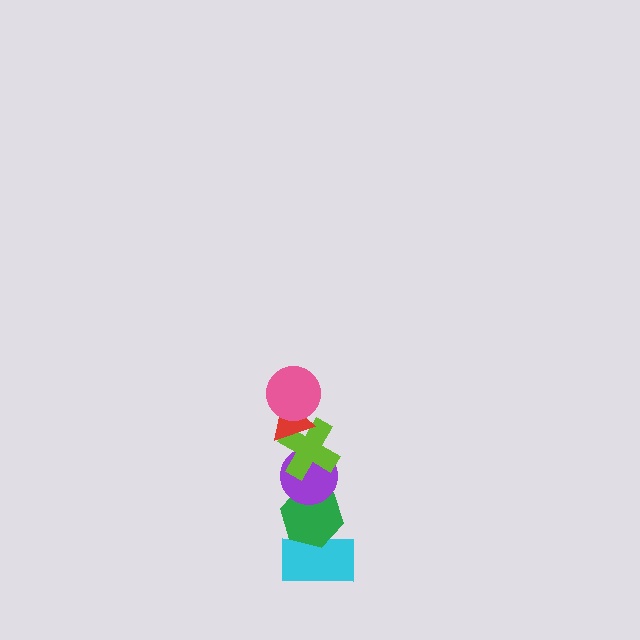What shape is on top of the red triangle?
The pink circle is on top of the red triangle.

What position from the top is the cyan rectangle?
The cyan rectangle is 6th from the top.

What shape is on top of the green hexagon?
The purple circle is on top of the green hexagon.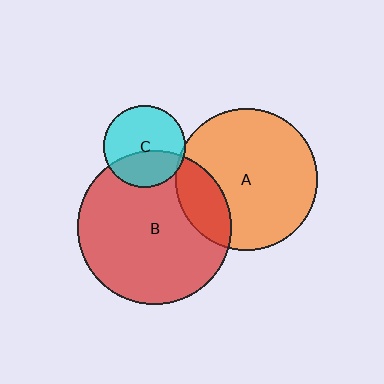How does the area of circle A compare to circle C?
Approximately 3.0 times.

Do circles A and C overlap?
Yes.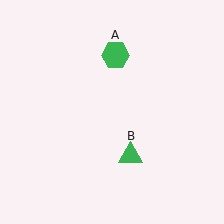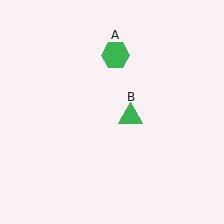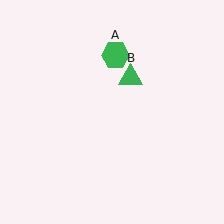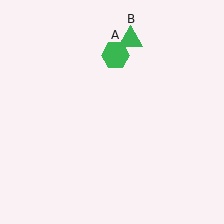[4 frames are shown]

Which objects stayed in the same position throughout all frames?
Green hexagon (object A) remained stationary.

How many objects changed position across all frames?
1 object changed position: green triangle (object B).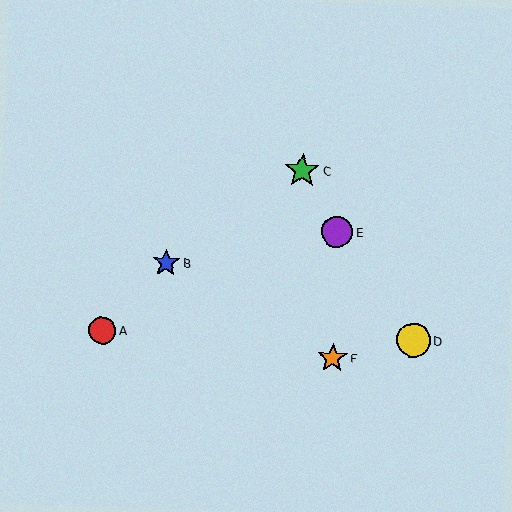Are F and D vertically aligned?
No, F is at x≈332 and D is at x≈413.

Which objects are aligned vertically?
Objects E, F are aligned vertically.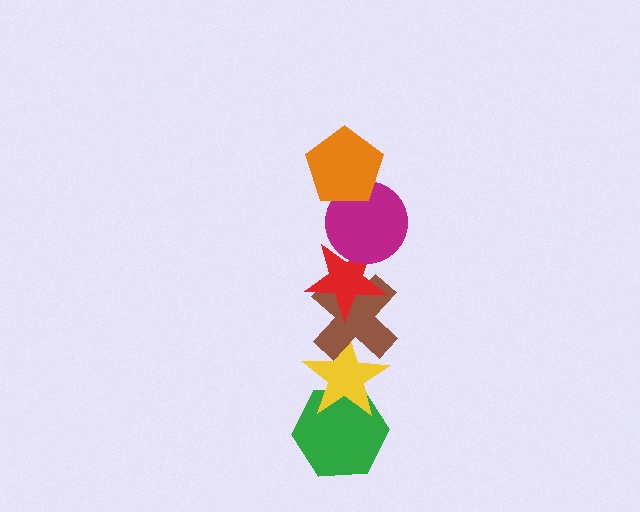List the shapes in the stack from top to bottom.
From top to bottom: the orange pentagon, the magenta circle, the red star, the brown cross, the yellow star, the green hexagon.